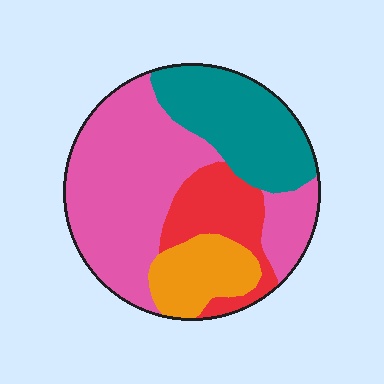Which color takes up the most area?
Pink, at roughly 45%.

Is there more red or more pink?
Pink.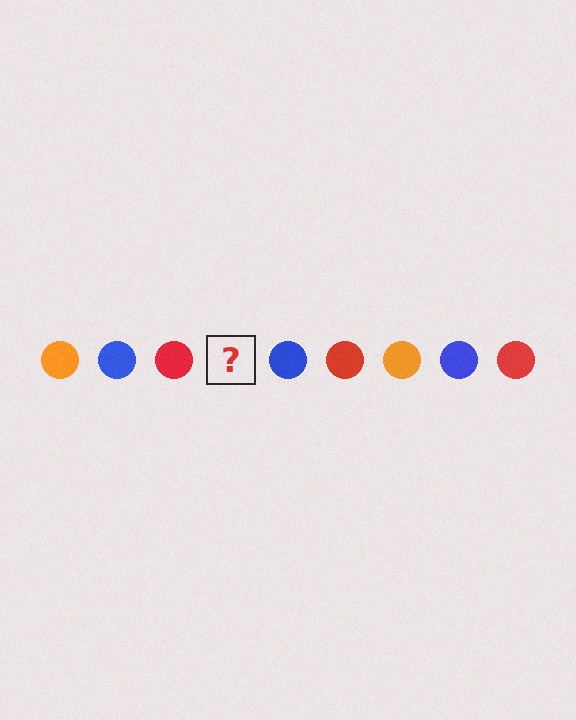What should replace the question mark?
The question mark should be replaced with an orange circle.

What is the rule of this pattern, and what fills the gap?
The rule is that the pattern cycles through orange, blue, red circles. The gap should be filled with an orange circle.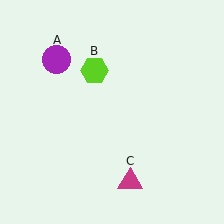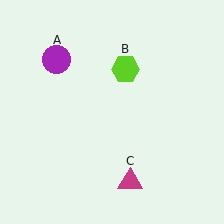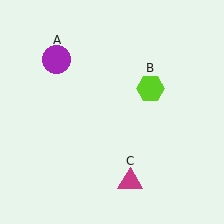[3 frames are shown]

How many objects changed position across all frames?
1 object changed position: lime hexagon (object B).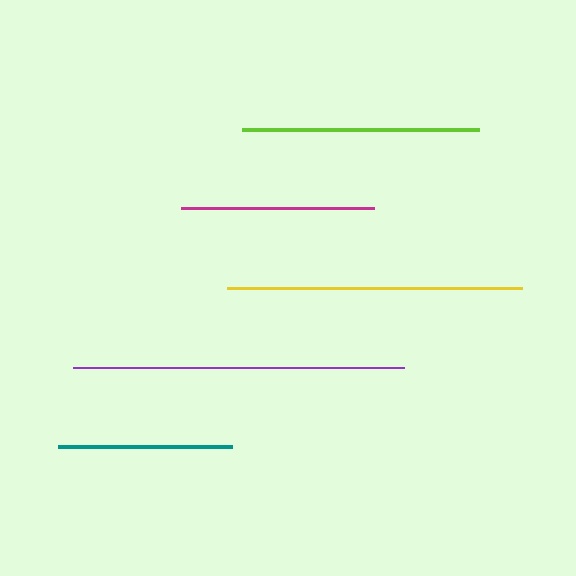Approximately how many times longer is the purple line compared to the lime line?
The purple line is approximately 1.4 times the length of the lime line.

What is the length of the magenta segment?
The magenta segment is approximately 192 pixels long.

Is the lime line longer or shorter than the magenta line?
The lime line is longer than the magenta line.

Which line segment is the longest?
The purple line is the longest at approximately 331 pixels.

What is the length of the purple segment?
The purple segment is approximately 331 pixels long.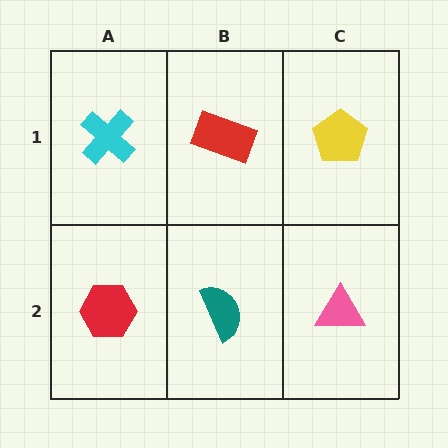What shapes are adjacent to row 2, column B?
A red rectangle (row 1, column B), a red hexagon (row 2, column A), a pink triangle (row 2, column C).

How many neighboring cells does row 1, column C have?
2.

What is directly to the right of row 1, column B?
A yellow pentagon.